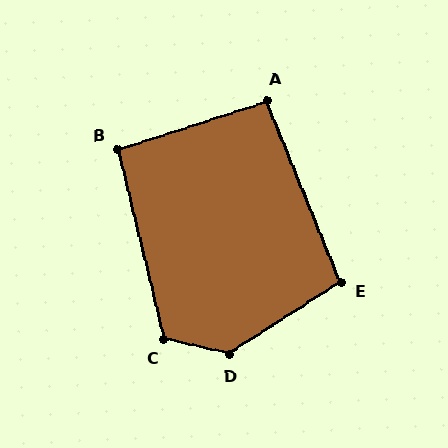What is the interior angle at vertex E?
Approximately 101 degrees (obtuse).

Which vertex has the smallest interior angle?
A, at approximately 94 degrees.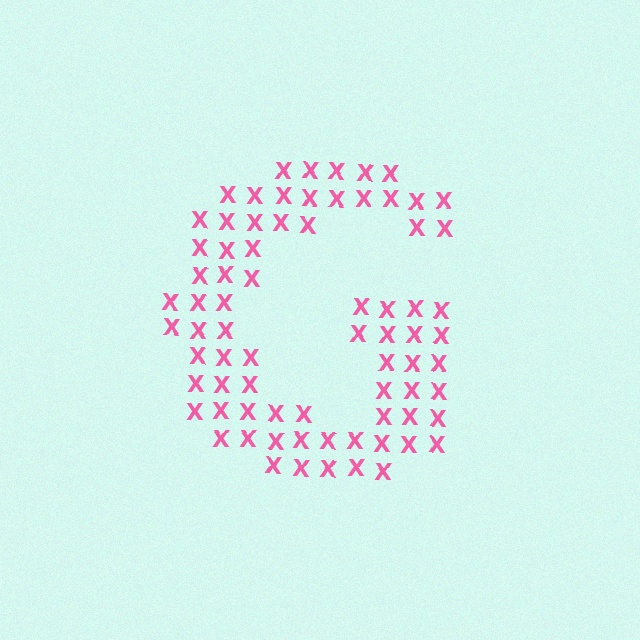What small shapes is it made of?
It is made of small letter X's.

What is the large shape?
The large shape is the letter G.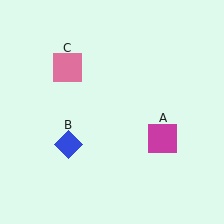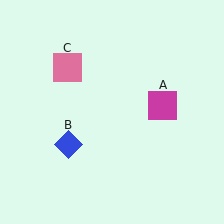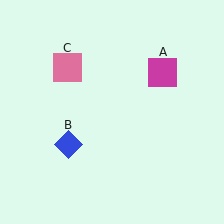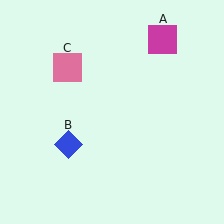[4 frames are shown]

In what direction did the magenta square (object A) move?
The magenta square (object A) moved up.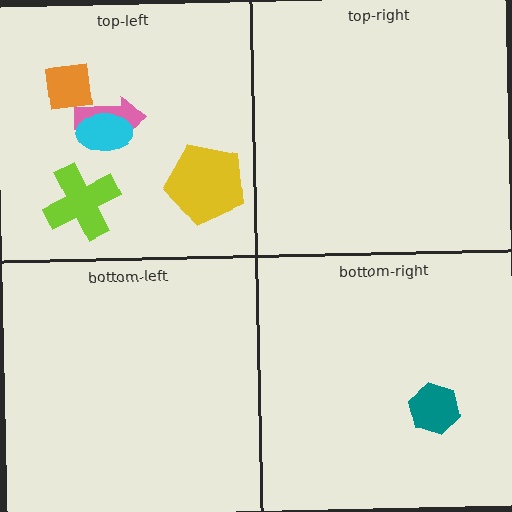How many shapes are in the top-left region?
5.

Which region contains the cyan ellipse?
The top-left region.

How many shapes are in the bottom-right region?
1.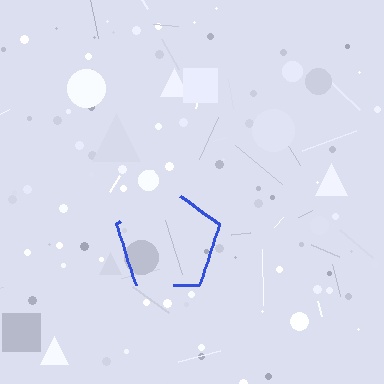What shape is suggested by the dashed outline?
The dashed outline suggests a pentagon.